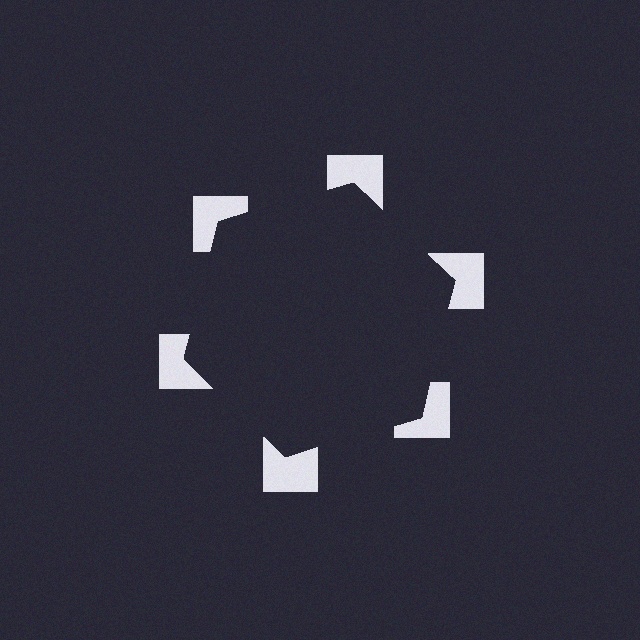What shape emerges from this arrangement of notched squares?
An illusory hexagon — its edges are inferred from the aligned wedge cuts in the notched squares, not physically drawn.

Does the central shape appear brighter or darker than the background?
It typically appears slightly darker than the background, even though no actual brightness change is drawn.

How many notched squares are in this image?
There are 6 — one at each vertex of the illusory hexagon.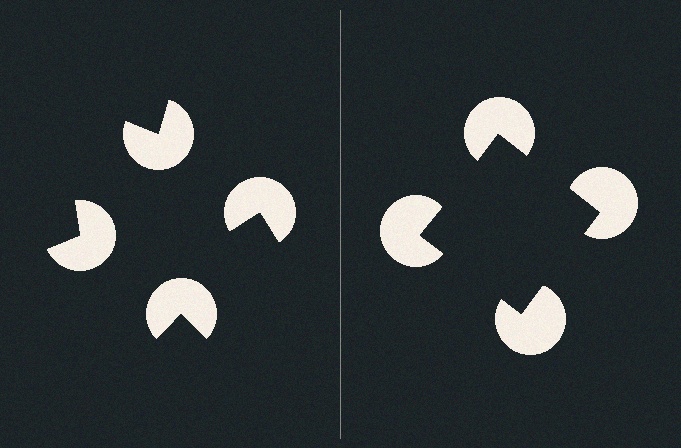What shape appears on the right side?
An illusory square.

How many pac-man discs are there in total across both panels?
8 — 4 on each side.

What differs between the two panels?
The pac-man discs are positioned identically on both sides; only the wedge orientations differ. On the right they align to a square; on the left they are misaligned.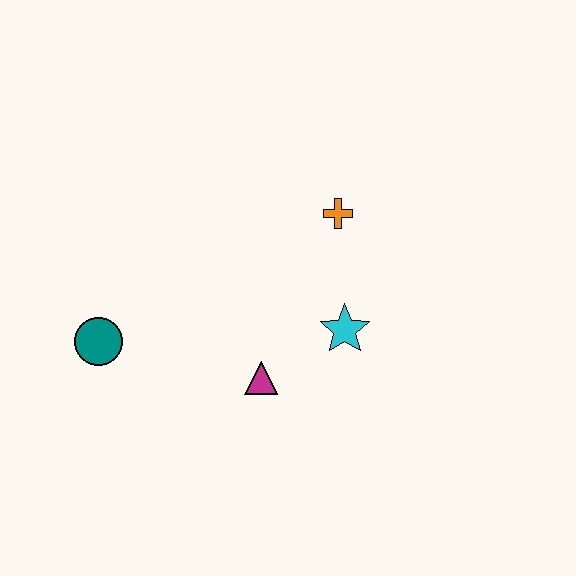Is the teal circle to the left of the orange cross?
Yes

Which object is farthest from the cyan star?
The teal circle is farthest from the cyan star.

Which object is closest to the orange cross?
The cyan star is closest to the orange cross.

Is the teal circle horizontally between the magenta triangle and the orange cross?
No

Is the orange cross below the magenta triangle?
No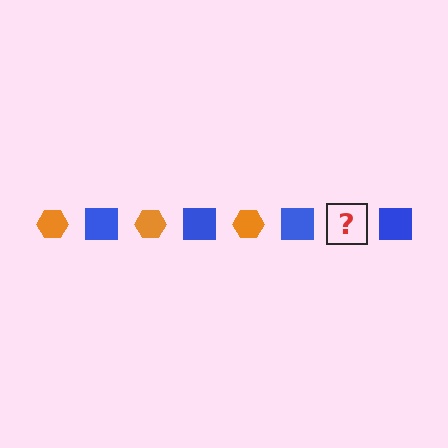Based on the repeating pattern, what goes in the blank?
The blank should be an orange hexagon.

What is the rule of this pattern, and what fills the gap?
The rule is that the pattern alternates between orange hexagon and blue square. The gap should be filled with an orange hexagon.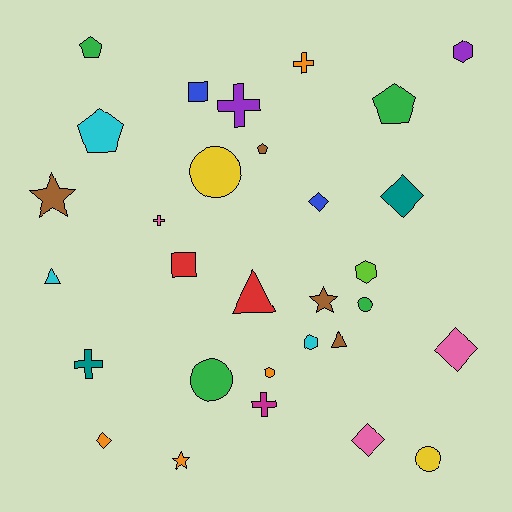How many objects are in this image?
There are 30 objects.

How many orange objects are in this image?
There are 4 orange objects.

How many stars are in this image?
There are 3 stars.